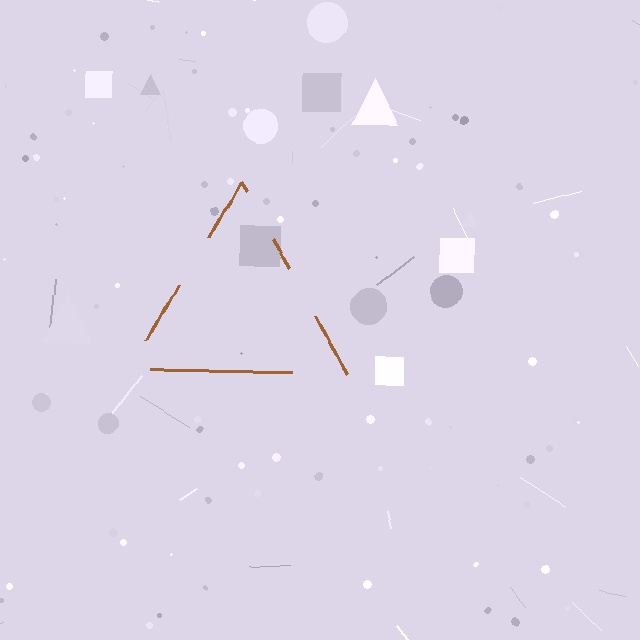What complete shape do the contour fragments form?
The contour fragments form a triangle.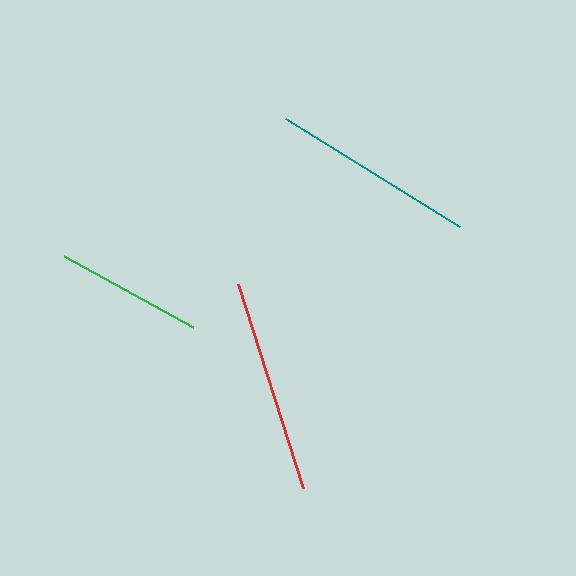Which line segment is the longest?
The red line is the longest at approximately 214 pixels.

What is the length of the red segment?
The red segment is approximately 214 pixels long.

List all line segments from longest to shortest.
From longest to shortest: red, teal, green.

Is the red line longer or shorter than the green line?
The red line is longer than the green line.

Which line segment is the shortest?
The green line is the shortest at approximately 148 pixels.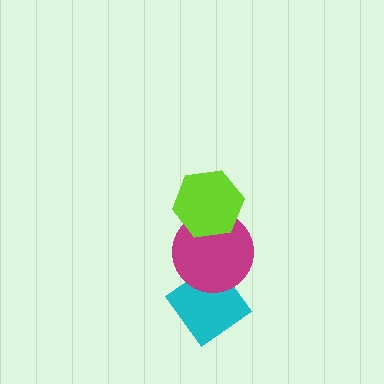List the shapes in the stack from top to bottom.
From top to bottom: the lime hexagon, the magenta circle, the cyan diamond.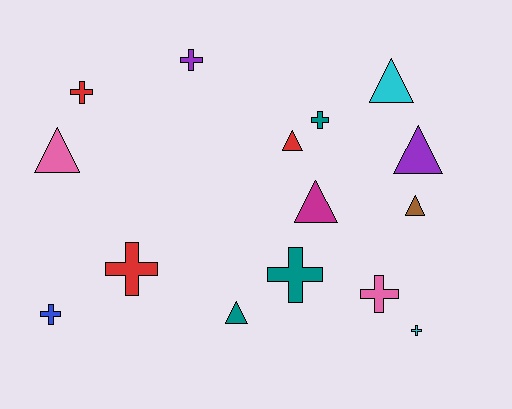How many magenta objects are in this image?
There is 1 magenta object.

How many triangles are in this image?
There are 7 triangles.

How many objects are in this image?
There are 15 objects.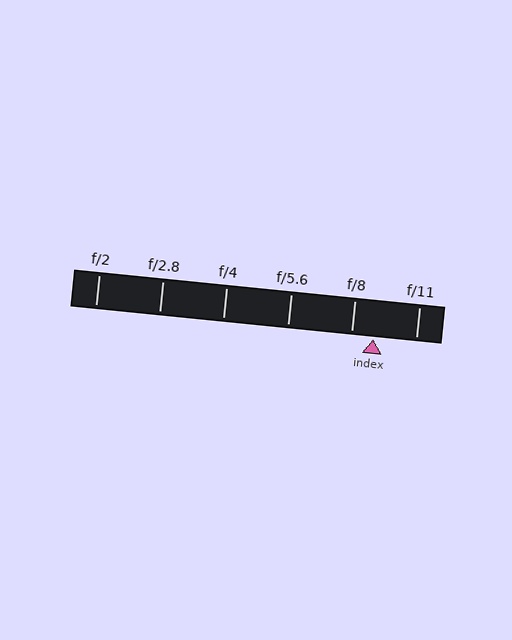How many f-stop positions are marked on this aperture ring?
There are 6 f-stop positions marked.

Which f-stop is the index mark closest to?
The index mark is closest to f/8.